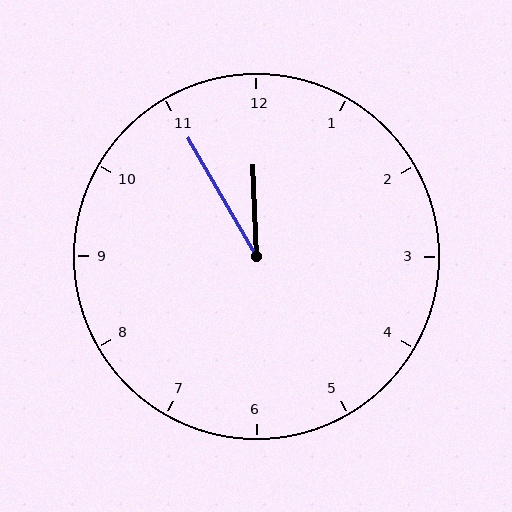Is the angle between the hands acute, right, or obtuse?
It is acute.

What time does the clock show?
11:55.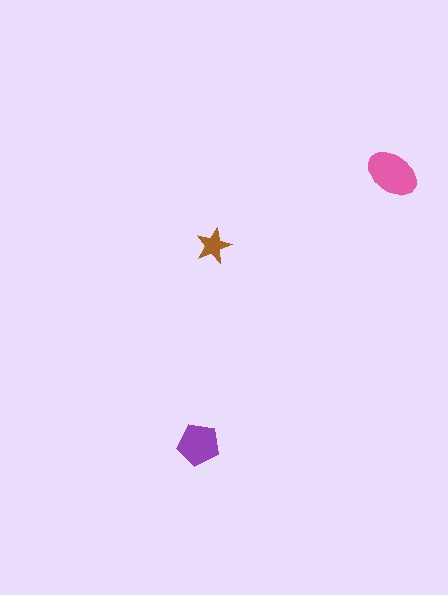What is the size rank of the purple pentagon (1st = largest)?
2nd.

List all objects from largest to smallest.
The pink ellipse, the purple pentagon, the brown star.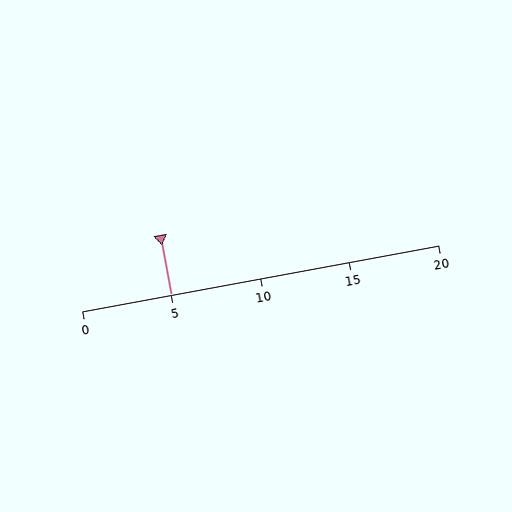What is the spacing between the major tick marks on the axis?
The major ticks are spaced 5 apart.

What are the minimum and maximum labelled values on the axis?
The axis runs from 0 to 20.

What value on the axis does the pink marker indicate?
The marker indicates approximately 5.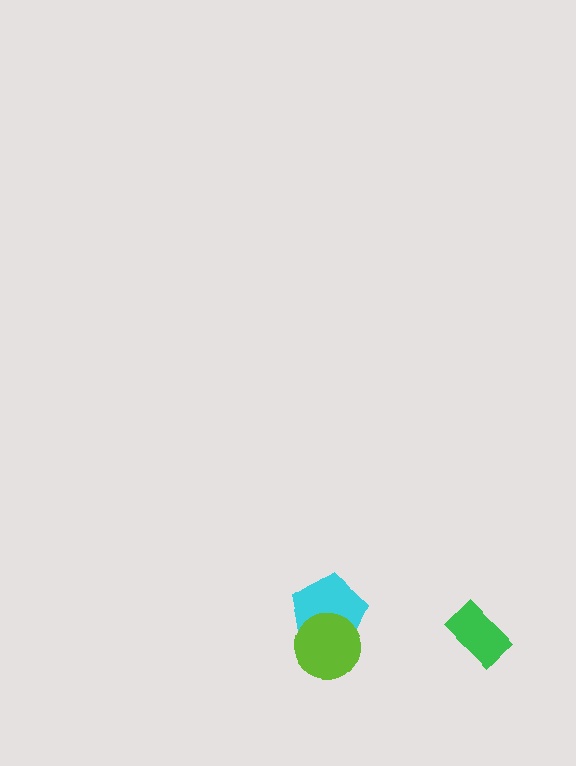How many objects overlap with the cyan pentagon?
1 object overlaps with the cyan pentagon.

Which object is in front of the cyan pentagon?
The lime circle is in front of the cyan pentagon.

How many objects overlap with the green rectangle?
0 objects overlap with the green rectangle.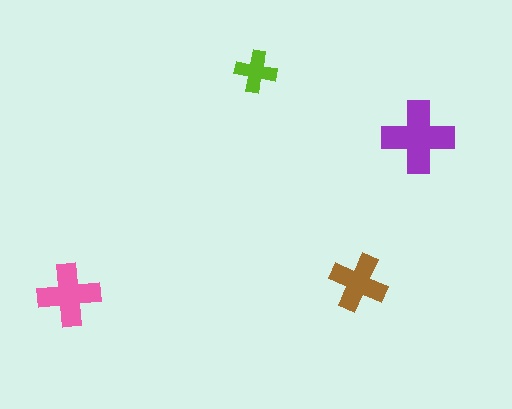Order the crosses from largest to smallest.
the purple one, the pink one, the brown one, the lime one.